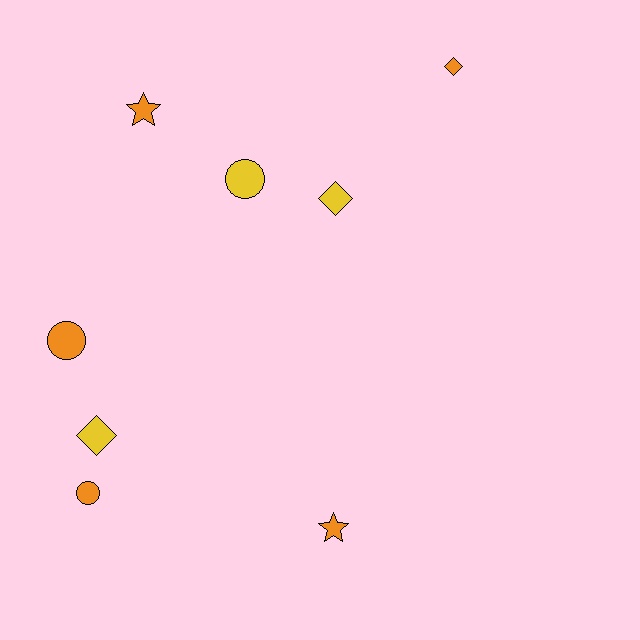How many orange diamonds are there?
There is 1 orange diamond.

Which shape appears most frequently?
Circle, with 3 objects.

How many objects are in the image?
There are 8 objects.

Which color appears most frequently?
Orange, with 5 objects.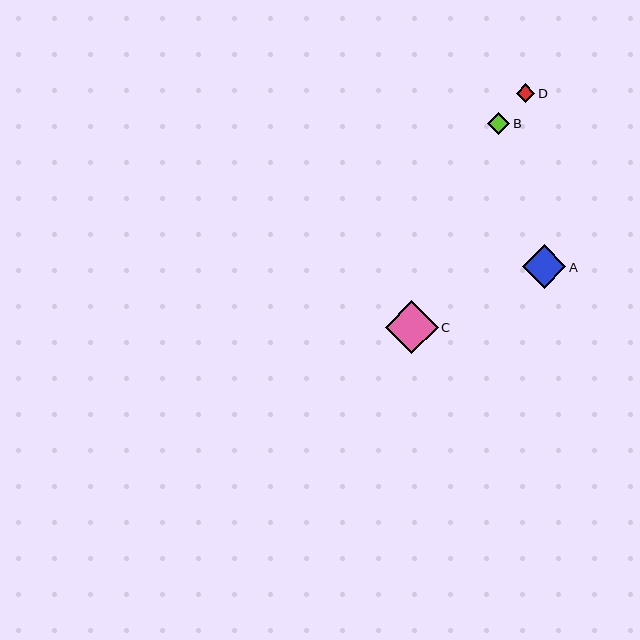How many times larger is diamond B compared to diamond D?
Diamond B is approximately 1.2 times the size of diamond D.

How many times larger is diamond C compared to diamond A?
Diamond C is approximately 1.2 times the size of diamond A.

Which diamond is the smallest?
Diamond D is the smallest with a size of approximately 18 pixels.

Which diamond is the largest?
Diamond C is the largest with a size of approximately 53 pixels.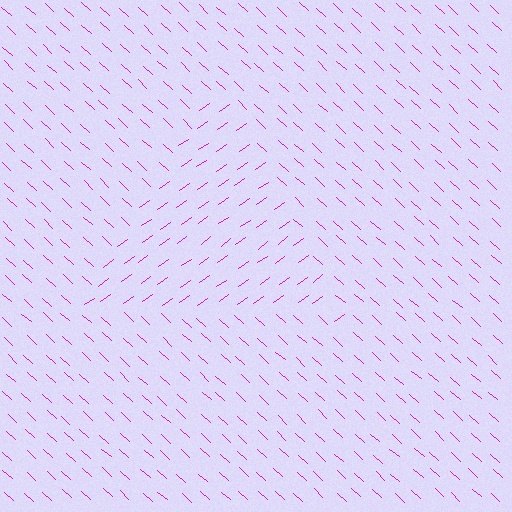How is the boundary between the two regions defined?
The boundary is defined purely by a change in line orientation (approximately 77 degrees difference). All lines are the same color and thickness.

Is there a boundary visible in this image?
Yes, there is a texture boundary formed by a change in line orientation.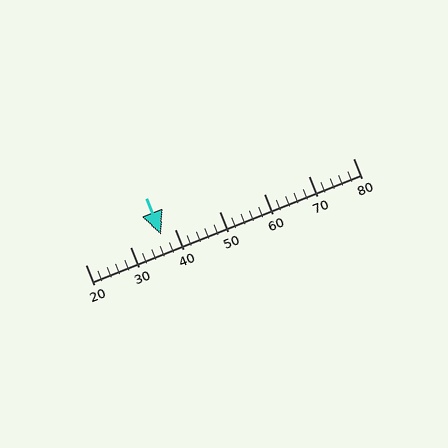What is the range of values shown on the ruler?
The ruler shows values from 20 to 80.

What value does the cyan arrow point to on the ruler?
The cyan arrow points to approximately 37.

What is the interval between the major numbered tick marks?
The major tick marks are spaced 10 units apart.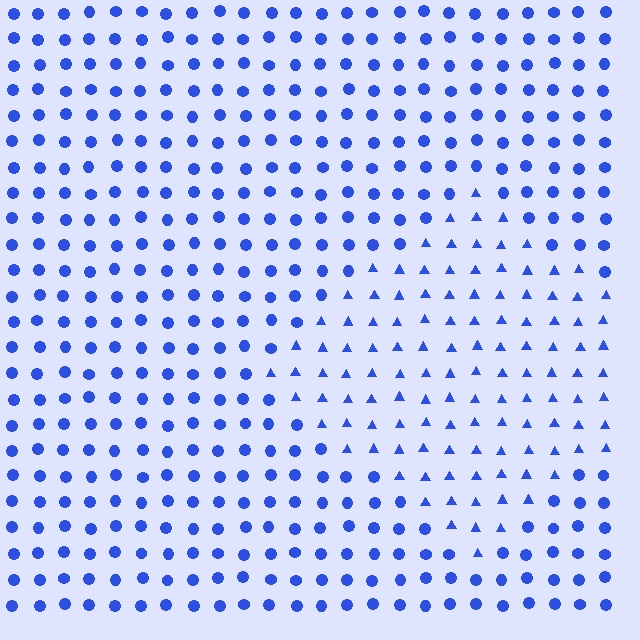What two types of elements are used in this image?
The image uses triangles inside the diamond region and circles outside it.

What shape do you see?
I see a diamond.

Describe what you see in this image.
The image is filled with small blue elements arranged in a uniform grid. A diamond-shaped region contains triangles, while the surrounding area contains circles. The boundary is defined purely by the change in element shape.